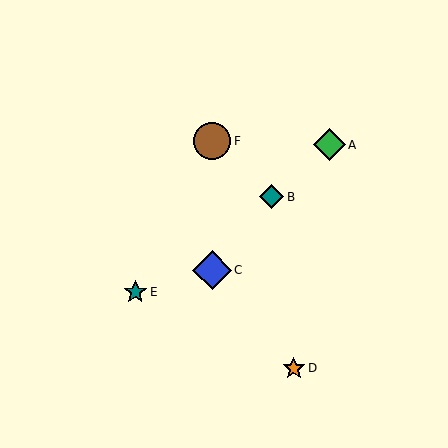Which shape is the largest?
The blue diamond (labeled C) is the largest.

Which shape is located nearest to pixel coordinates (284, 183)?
The teal diamond (labeled B) at (272, 197) is nearest to that location.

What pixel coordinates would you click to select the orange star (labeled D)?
Click at (294, 368) to select the orange star D.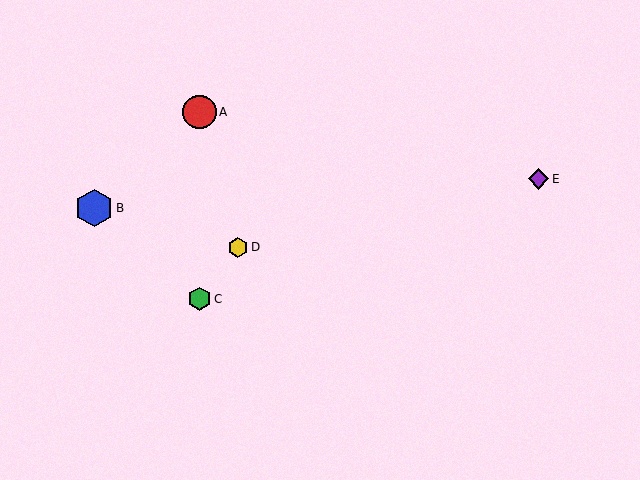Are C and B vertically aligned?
No, C is at x≈199 and B is at x≈94.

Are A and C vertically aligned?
Yes, both are at x≈199.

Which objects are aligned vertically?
Objects A, C are aligned vertically.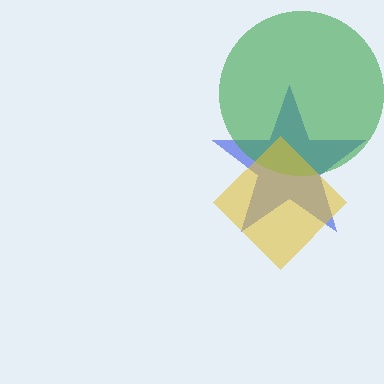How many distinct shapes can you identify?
There are 3 distinct shapes: a blue star, a green circle, a yellow diamond.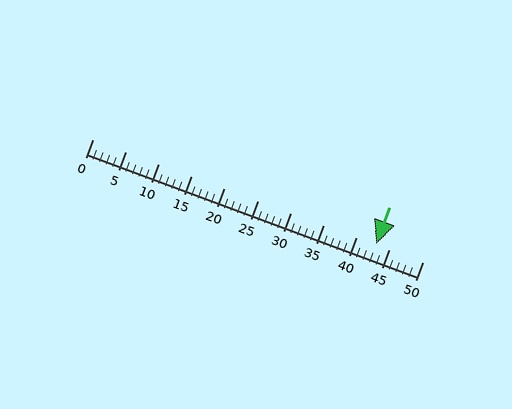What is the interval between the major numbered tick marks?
The major tick marks are spaced 5 units apart.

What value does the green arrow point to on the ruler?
The green arrow points to approximately 43.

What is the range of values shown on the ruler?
The ruler shows values from 0 to 50.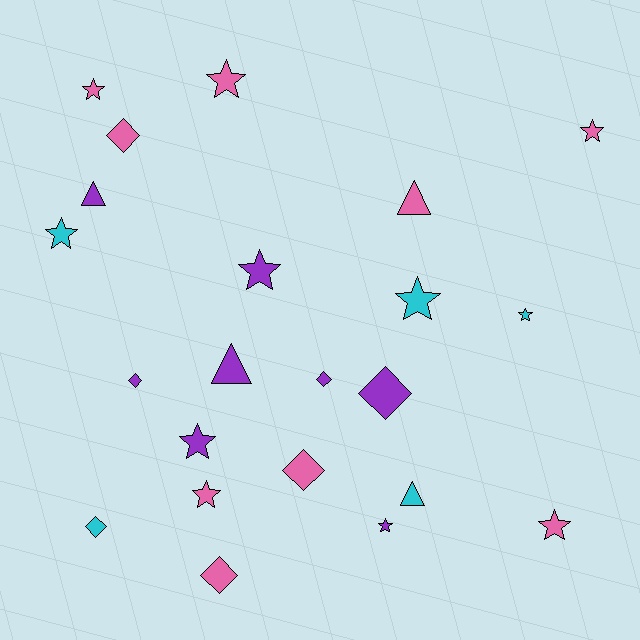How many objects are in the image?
There are 22 objects.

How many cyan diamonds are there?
There is 1 cyan diamond.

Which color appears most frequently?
Pink, with 9 objects.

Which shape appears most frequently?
Star, with 11 objects.